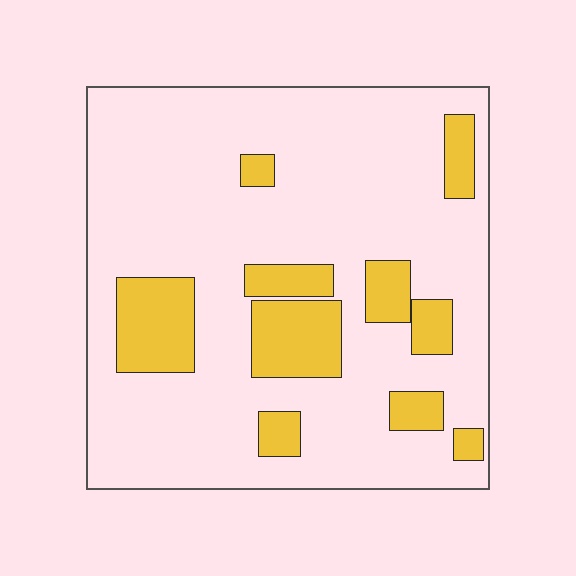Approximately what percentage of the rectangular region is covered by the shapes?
Approximately 20%.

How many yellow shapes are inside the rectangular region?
10.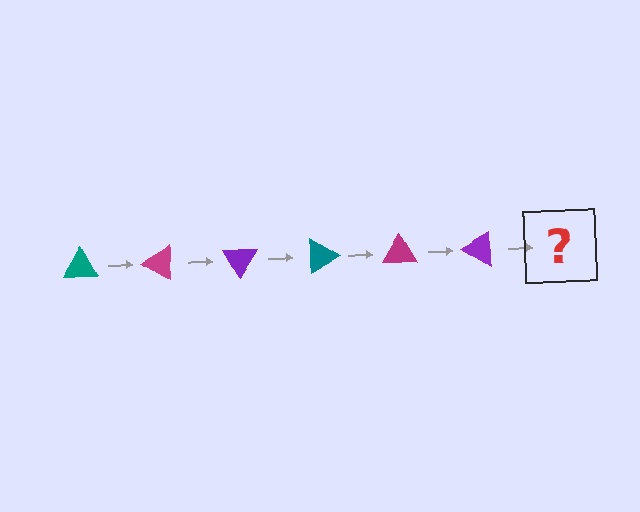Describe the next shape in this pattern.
It should be a teal triangle, rotated 180 degrees from the start.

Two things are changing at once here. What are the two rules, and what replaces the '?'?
The two rules are that it rotates 30 degrees each step and the color cycles through teal, magenta, and purple. The '?' should be a teal triangle, rotated 180 degrees from the start.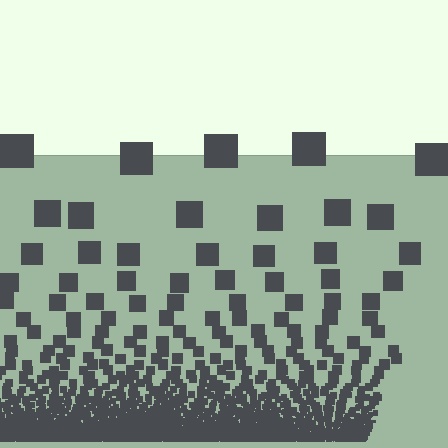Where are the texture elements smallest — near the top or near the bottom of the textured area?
Near the bottom.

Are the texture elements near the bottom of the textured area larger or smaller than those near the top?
Smaller. The gradient is inverted — elements near the bottom are smaller and denser.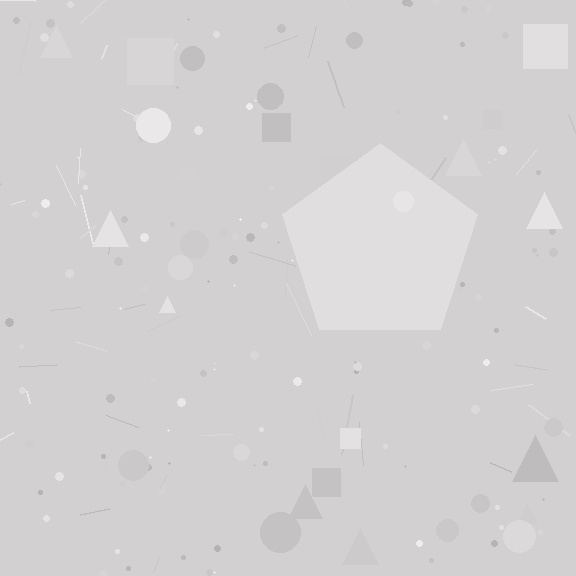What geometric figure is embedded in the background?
A pentagon is embedded in the background.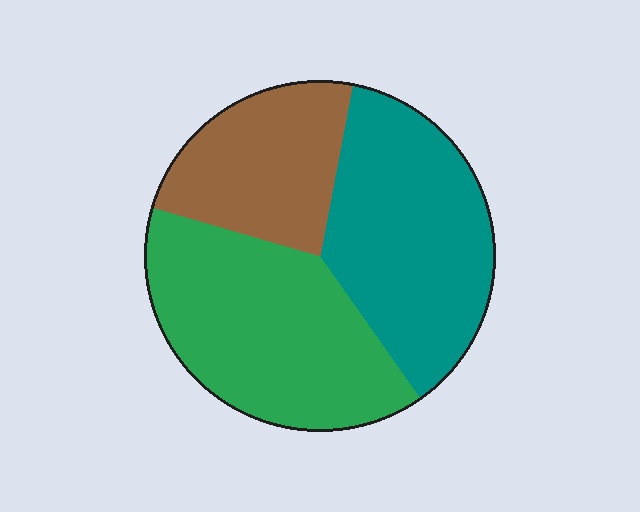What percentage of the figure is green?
Green takes up about two fifths (2/5) of the figure.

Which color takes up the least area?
Brown, at roughly 25%.